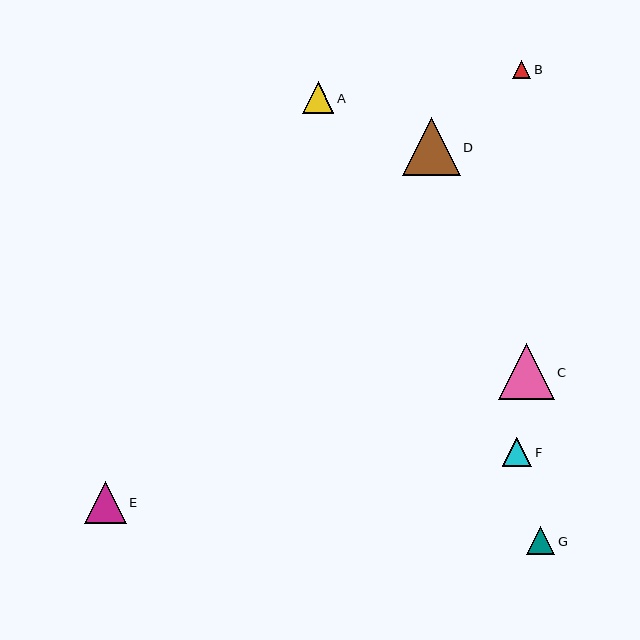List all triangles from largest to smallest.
From largest to smallest: D, C, E, A, F, G, B.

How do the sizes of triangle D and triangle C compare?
Triangle D and triangle C are approximately the same size.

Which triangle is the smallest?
Triangle B is the smallest with a size of approximately 19 pixels.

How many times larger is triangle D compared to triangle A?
Triangle D is approximately 1.9 times the size of triangle A.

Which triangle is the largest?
Triangle D is the largest with a size of approximately 58 pixels.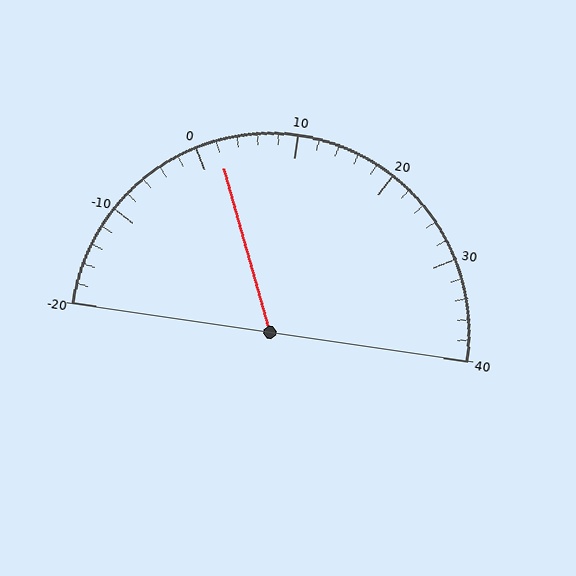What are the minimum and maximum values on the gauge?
The gauge ranges from -20 to 40.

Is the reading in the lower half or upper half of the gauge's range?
The reading is in the lower half of the range (-20 to 40).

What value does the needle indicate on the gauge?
The needle indicates approximately 2.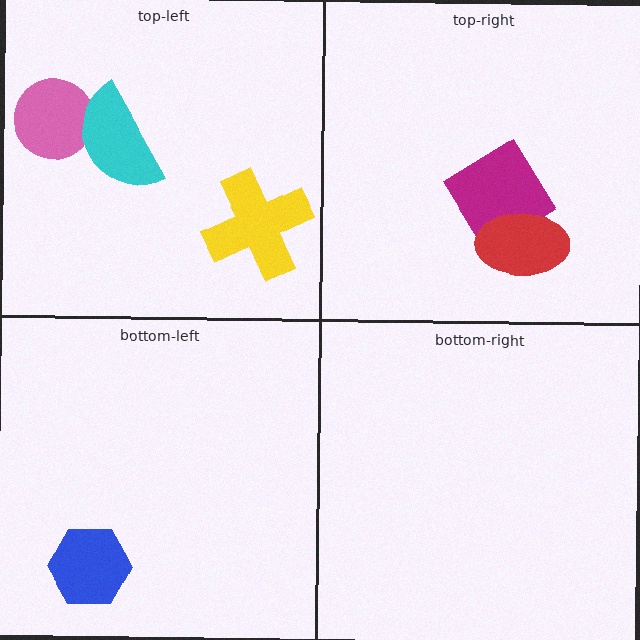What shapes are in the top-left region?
The yellow cross, the pink circle, the cyan semicircle.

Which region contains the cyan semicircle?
The top-left region.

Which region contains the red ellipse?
The top-right region.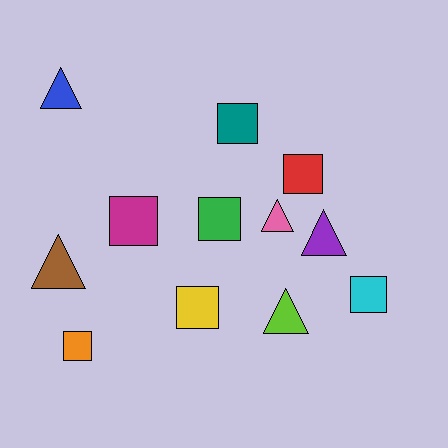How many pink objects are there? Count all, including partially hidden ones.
There is 1 pink object.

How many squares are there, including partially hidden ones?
There are 7 squares.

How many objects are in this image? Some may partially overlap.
There are 12 objects.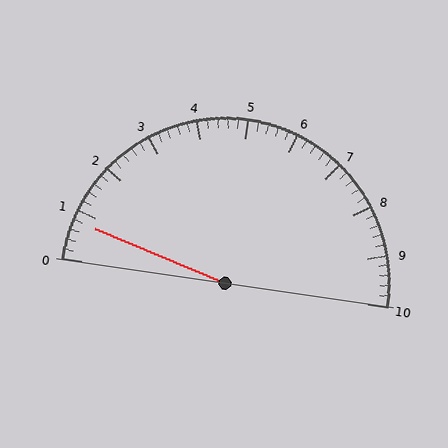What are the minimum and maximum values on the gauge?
The gauge ranges from 0 to 10.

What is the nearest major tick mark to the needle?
The nearest major tick mark is 1.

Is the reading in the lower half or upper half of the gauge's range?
The reading is in the lower half of the range (0 to 10).